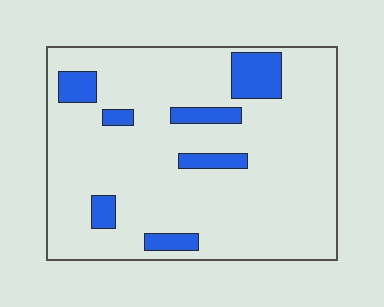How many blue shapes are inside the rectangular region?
7.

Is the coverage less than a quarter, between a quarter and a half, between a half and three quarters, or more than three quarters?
Less than a quarter.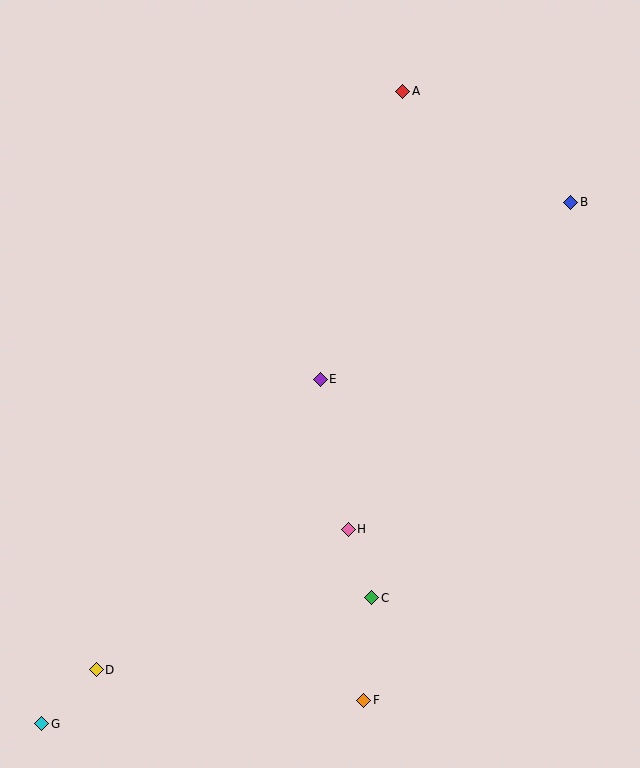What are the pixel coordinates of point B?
Point B is at (571, 202).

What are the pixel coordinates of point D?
Point D is at (96, 670).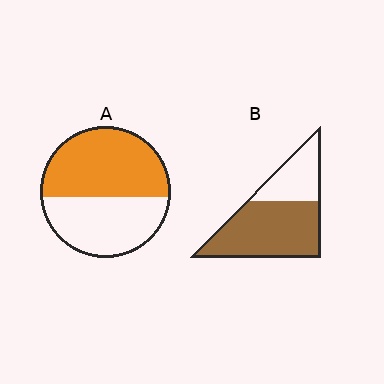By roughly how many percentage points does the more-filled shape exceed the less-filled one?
By roughly 15 percentage points (B over A).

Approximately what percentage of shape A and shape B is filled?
A is approximately 55% and B is approximately 65%.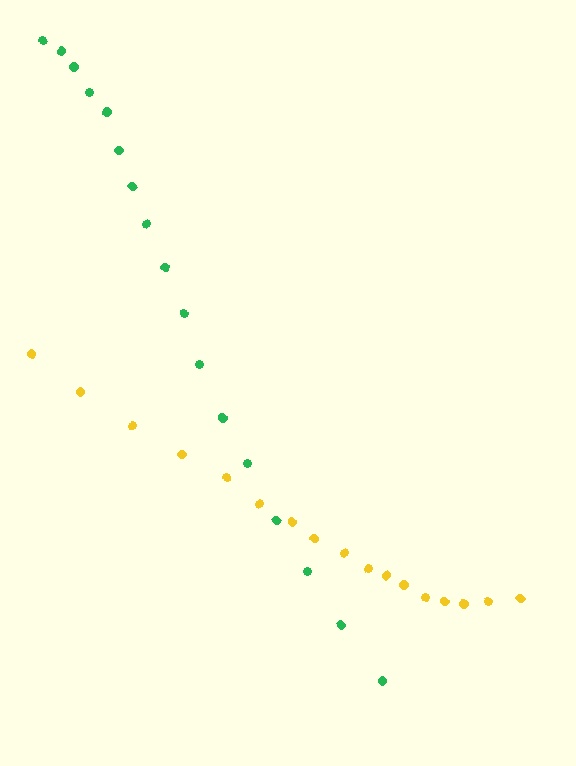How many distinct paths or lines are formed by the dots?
There are 2 distinct paths.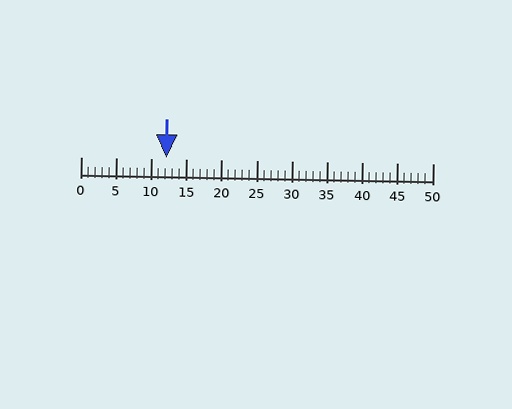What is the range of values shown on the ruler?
The ruler shows values from 0 to 50.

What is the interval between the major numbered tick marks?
The major tick marks are spaced 5 units apart.